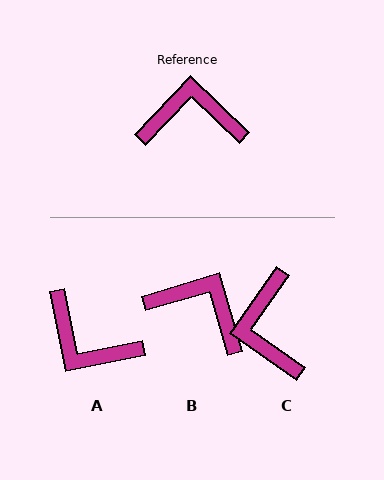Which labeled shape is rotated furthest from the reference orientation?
A, about 145 degrees away.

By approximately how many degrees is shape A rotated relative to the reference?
Approximately 145 degrees counter-clockwise.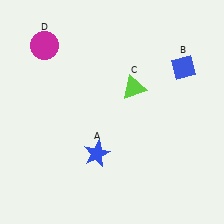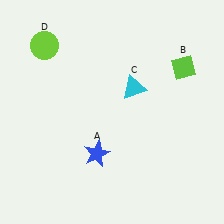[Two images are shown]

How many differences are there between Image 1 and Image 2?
There are 3 differences between the two images.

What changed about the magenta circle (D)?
In Image 1, D is magenta. In Image 2, it changed to lime.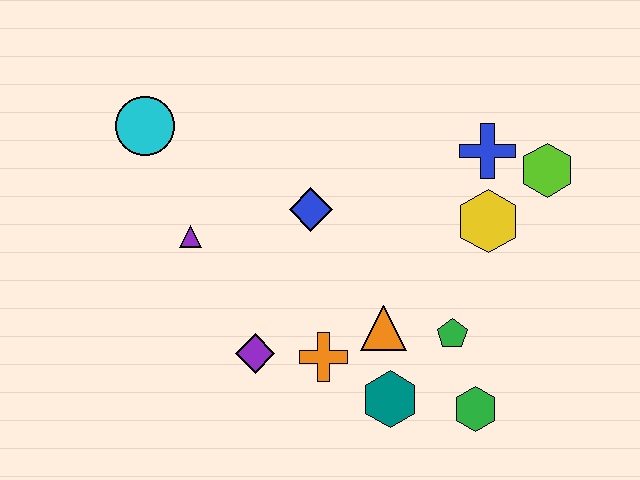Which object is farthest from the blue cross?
The cyan circle is farthest from the blue cross.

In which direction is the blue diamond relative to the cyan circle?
The blue diamond is to the right of the cyan circle.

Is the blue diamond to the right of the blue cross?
No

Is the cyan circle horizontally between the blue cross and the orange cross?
No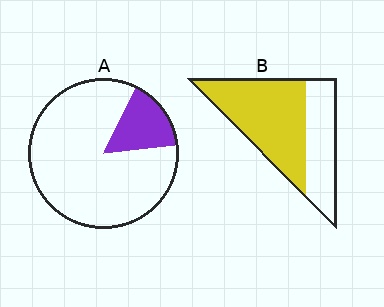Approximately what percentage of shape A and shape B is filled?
A is approximately 15% and B is approximately 65%.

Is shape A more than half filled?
No.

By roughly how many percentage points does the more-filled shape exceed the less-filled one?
By roughly 45 percentage points (B over A).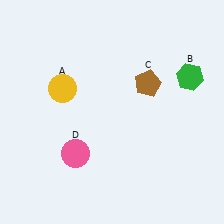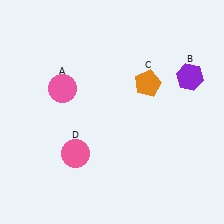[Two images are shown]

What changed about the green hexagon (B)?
In Image 1, B is green. In Image 2, it changed to purple.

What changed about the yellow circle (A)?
In Image 1, A is yellow. In Image 2, it changed to pink.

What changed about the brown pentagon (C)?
In Image 1, C is brown. In Image 2, it changed to orange.